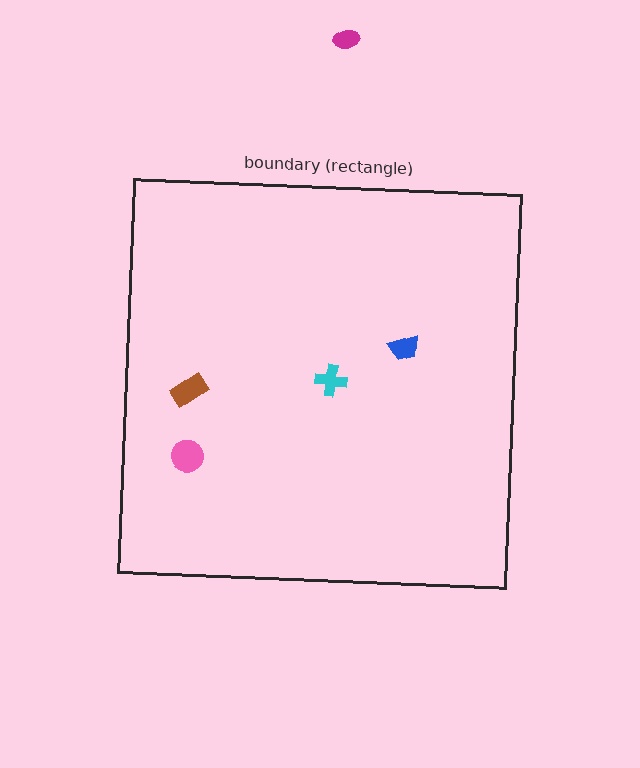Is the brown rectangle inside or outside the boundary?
Inside.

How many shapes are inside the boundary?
4 inside, 1 outside.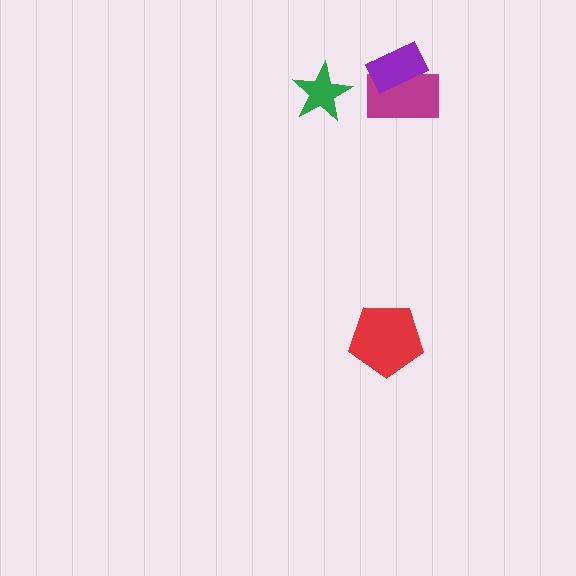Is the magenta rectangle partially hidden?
Yes, it is partially covered by another shape.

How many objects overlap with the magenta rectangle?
1 object overlaps with the magenta rectangle.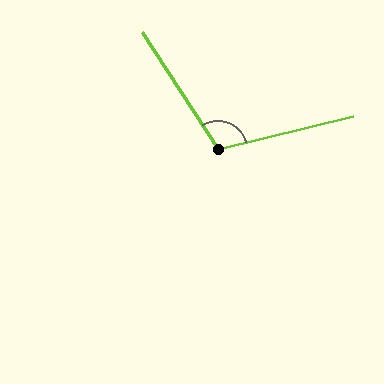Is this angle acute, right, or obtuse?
It is obtuse.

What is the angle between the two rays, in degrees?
Approximately 109 degrees.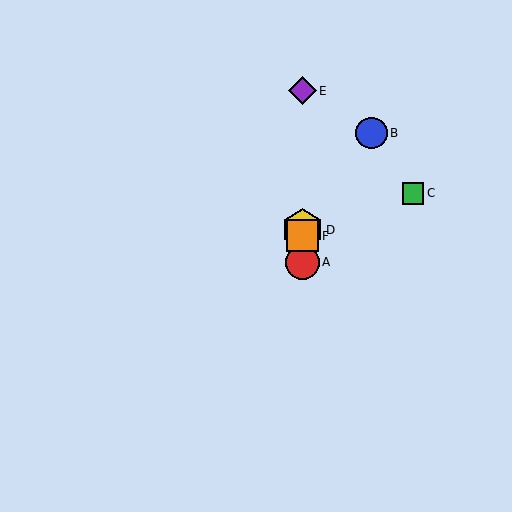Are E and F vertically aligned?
Yes, both are at x≈303.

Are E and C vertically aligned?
No, E is at x≈303 and C is at x≈413.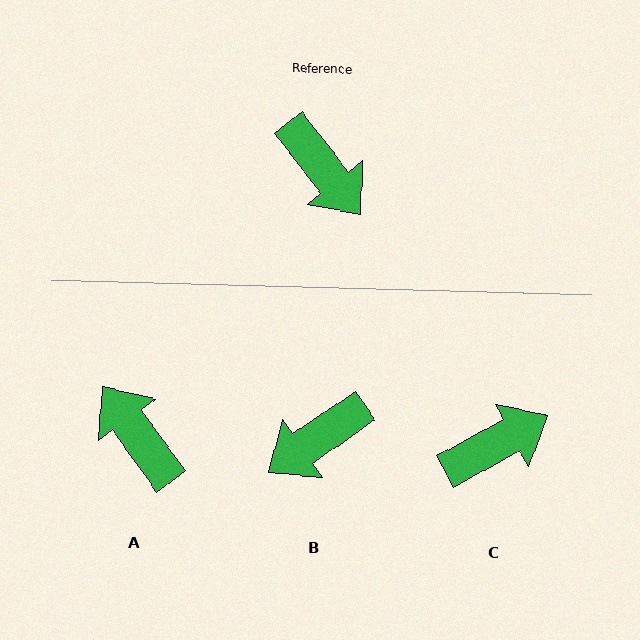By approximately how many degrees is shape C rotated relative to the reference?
Approximately 80 degrees counter-clockwise.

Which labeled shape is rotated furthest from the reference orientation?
A, about 178 degrees away.